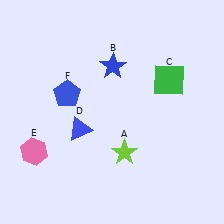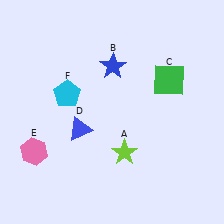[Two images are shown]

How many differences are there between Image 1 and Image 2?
There is 1 difference between the two images.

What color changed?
The pentagon (F) changed from blue in Image 1 to cyan in Image 2.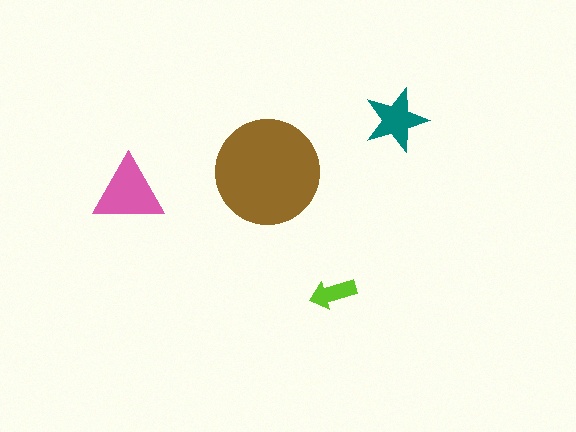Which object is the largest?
The brown circle.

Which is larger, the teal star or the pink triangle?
The pink triangle.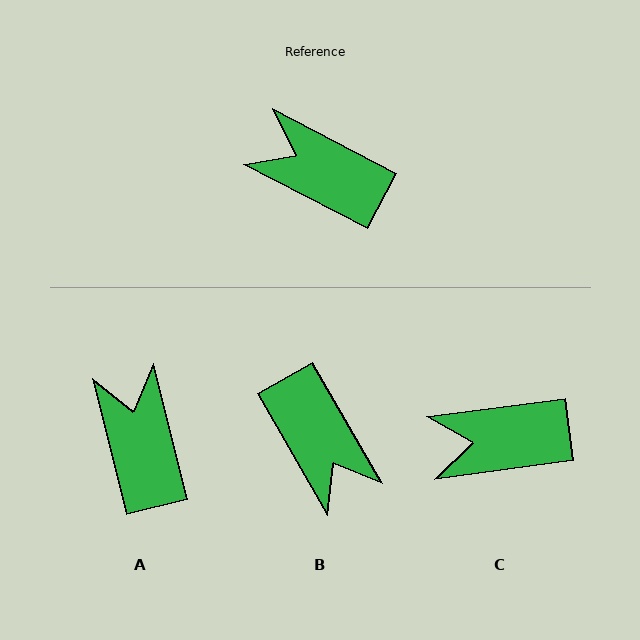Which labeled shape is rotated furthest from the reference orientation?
B, about 148 degrees away.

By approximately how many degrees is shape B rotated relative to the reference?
Approximately 148 degrees counter-clockwise.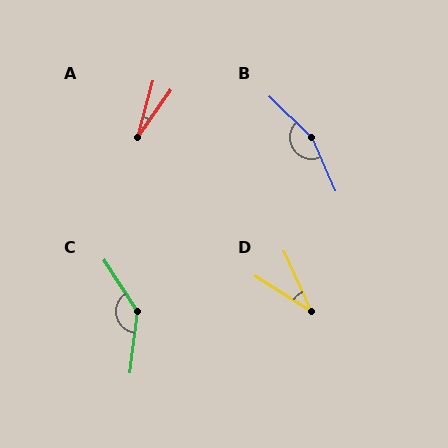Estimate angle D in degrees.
Approximately 34 degrees.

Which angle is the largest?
B, at approximately 158 degrees.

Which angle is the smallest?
A, at approximately 20 degrees.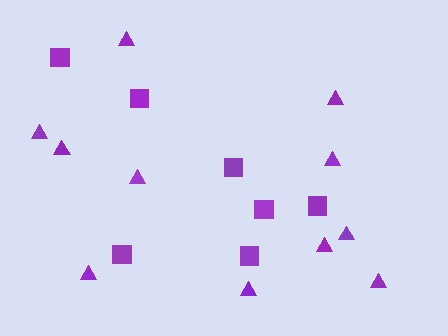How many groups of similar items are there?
There are 2 groups: one group of triangles (11) and one group of squares (7).